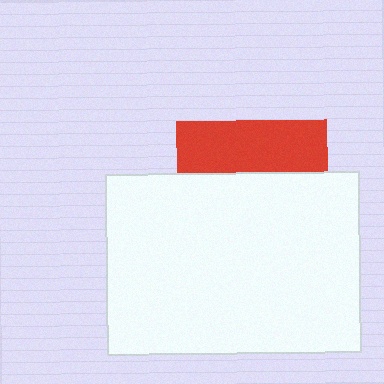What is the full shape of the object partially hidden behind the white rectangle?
The partially hidden object is a red square.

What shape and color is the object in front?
The object in front is a white rectangle.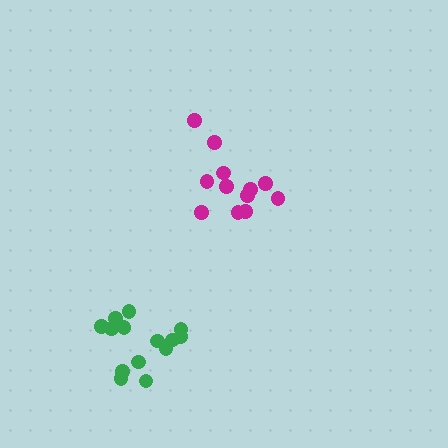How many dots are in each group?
Group 1: 12 dots, Group 2: 14 dots (26 total).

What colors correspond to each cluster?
The clusters are colored: magenta, green.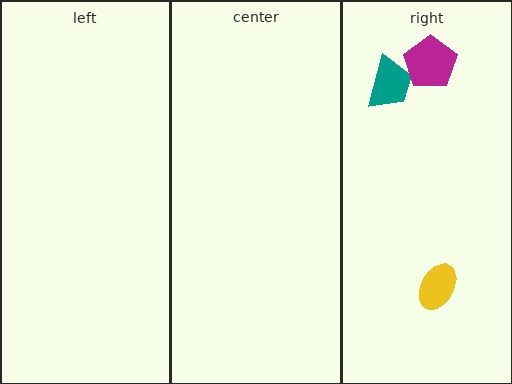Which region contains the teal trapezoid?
The right region.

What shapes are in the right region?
The yellow ellipse, the teal trapezoid, the magenta pentagon.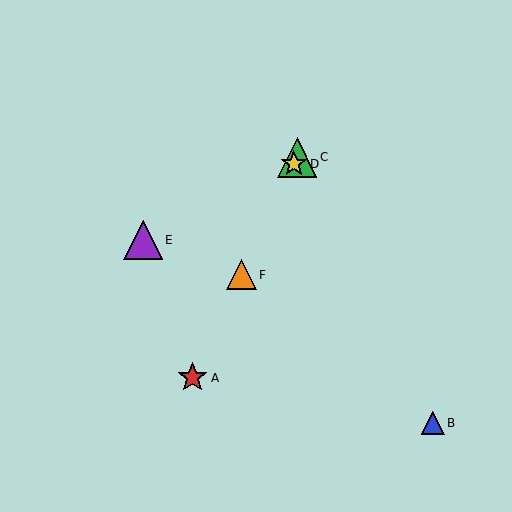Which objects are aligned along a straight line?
Objects A, C, D, F are aligned along a straight line.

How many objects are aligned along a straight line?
4 objects (A, C, D, F) are aligned along a straight line.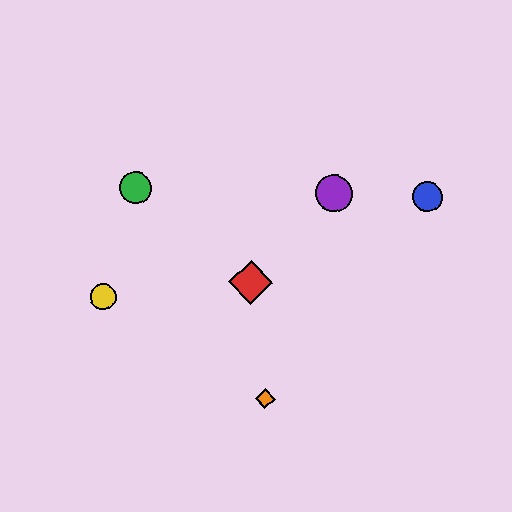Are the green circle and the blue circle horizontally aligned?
Yes, both are at y≈188.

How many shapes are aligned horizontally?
3 shapes (the blue circle, the green circle, the purple circle) are aligned horizontally.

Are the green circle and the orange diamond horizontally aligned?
No, the green circle is at y≈188 and the orange diamond is at y≈399.